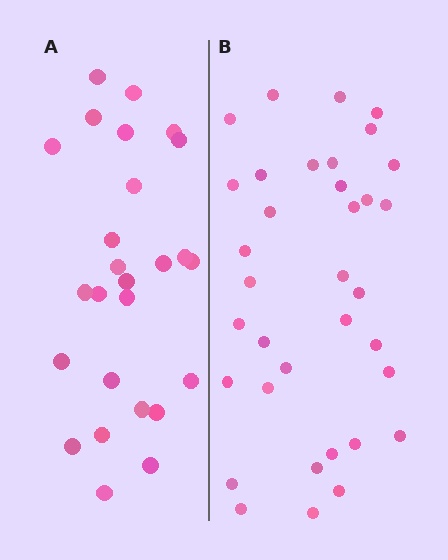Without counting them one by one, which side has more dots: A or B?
Region B (the right region) has more dots.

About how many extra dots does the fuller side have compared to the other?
Region B has roughly 8 or so more dots than region A.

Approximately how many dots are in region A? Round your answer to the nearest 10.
About 30 dots. (The exact count is 26, which rounds to 30.)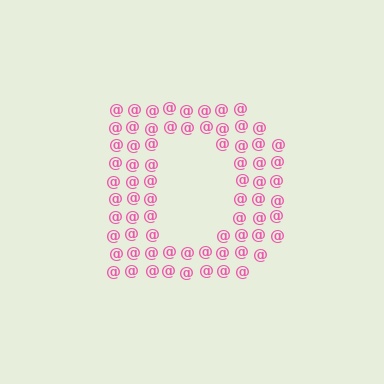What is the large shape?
The large shape is the letter D.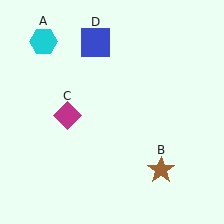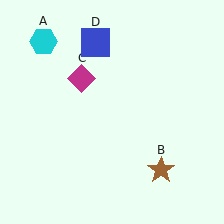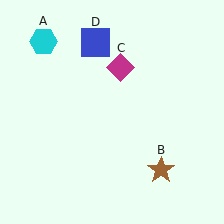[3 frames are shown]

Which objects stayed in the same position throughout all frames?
Cyan hexagon (object A) and brown star (object B) and blue square (object D) remained stationary.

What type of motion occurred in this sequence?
The magenta diamond (object C) rotated clockwise around the center of the scene.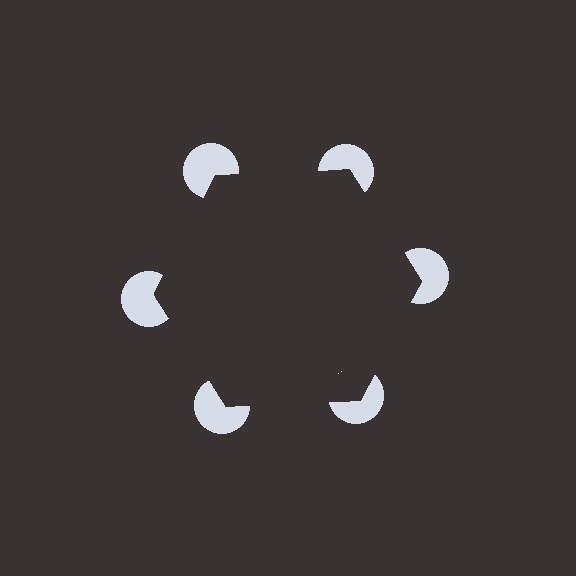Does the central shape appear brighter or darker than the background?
It typically appears slightly darker than the background, even though no actual brightness change is drawn.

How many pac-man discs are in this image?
There are 6 — one at each vertex of the illusory hexagon.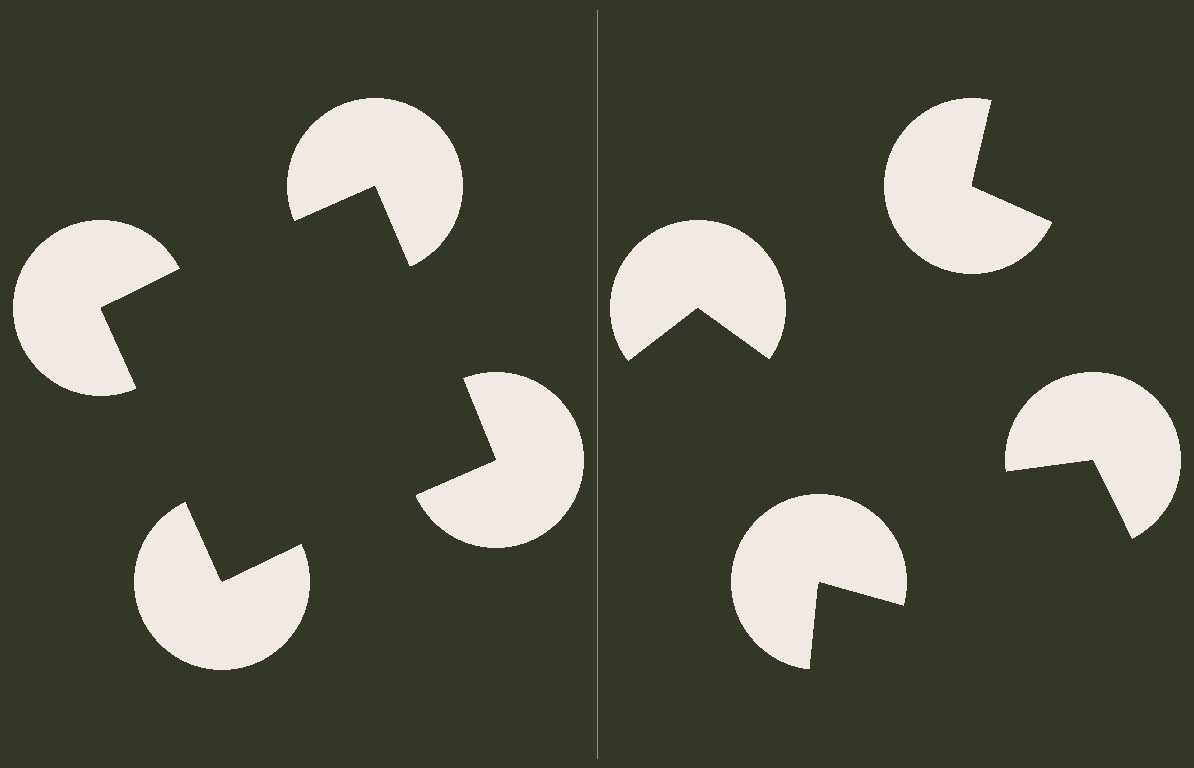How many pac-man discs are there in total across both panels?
8 — 4 on each side.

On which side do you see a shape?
An illusory square appears on the left side. On the right side the wedge cuts are rotated, so no coherent shape forms.